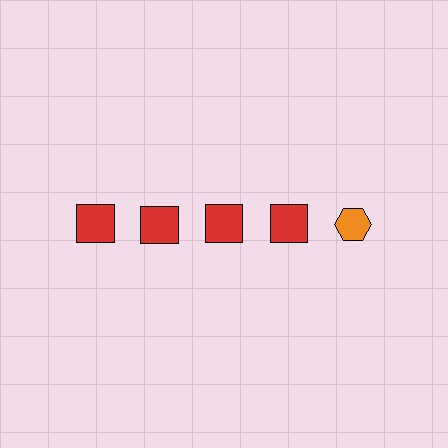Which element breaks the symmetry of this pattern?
The orange hexagon in the top row, rightmost column breaks the symmetry. All other shapes are red squares.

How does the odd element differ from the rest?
It differs in both color (orange instead of red) and shape (hexagon instead of square).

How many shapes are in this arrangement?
There are 5 shapes arranged in a grid pattern.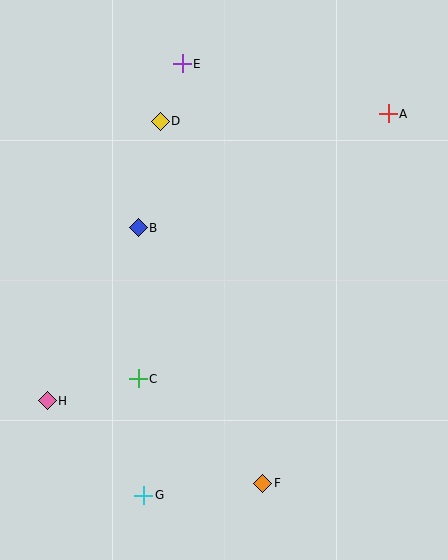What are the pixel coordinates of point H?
Point H is at (47, 401).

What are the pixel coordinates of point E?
Point E is at (182, 64).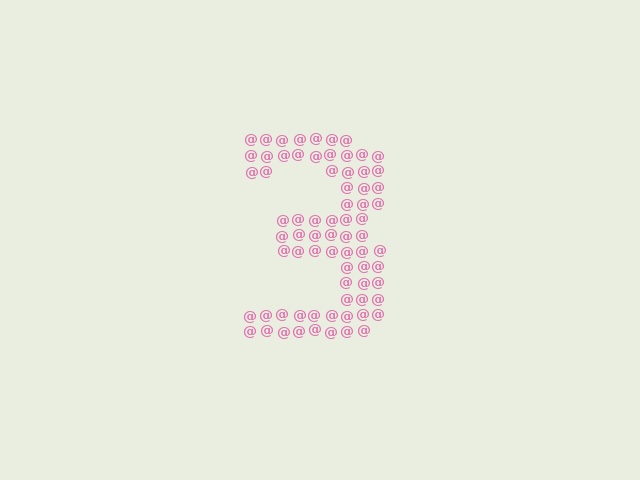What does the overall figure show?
The overall figure shows the digit 3.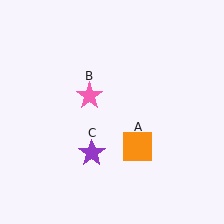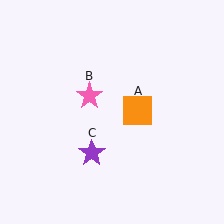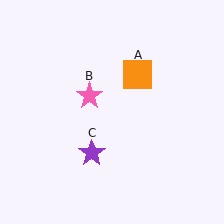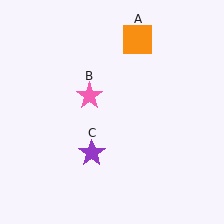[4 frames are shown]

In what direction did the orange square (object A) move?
The orange square (object A) moved up.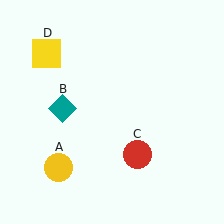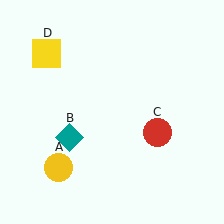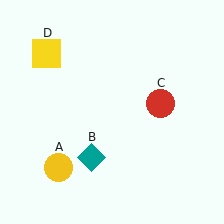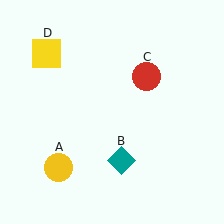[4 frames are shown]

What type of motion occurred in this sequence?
The teal diamond (object B), red circle (object C) rotated counterclockwise around the center of the scene.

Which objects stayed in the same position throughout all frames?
Yellow circle (object A) and yellow square (object D) remained stationary.